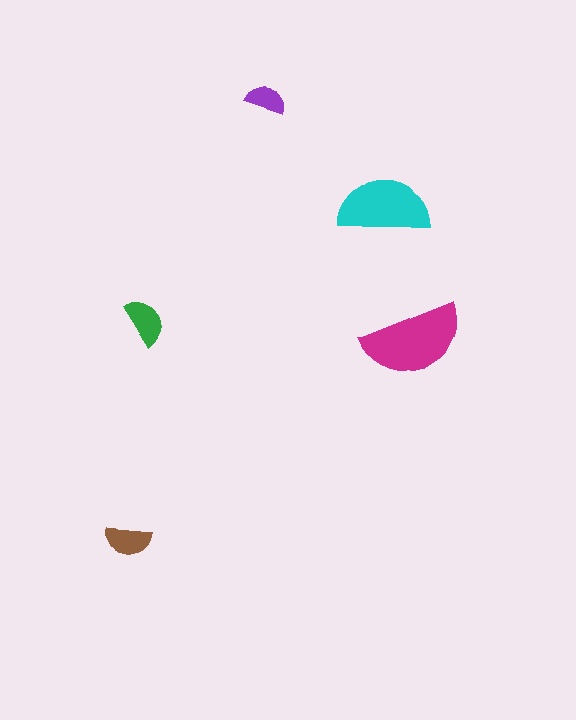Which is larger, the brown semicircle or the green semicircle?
The green one.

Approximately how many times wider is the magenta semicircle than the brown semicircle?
About 2 times wider.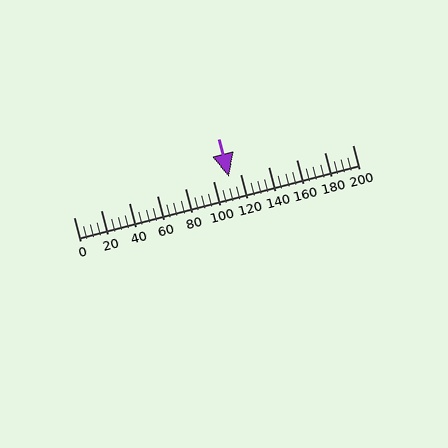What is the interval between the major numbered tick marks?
The major tick marks are spaced 20 units apart.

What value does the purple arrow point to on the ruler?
The purple arrow points to approximately 111.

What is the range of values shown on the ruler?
The ruler shows values from 0 to 200.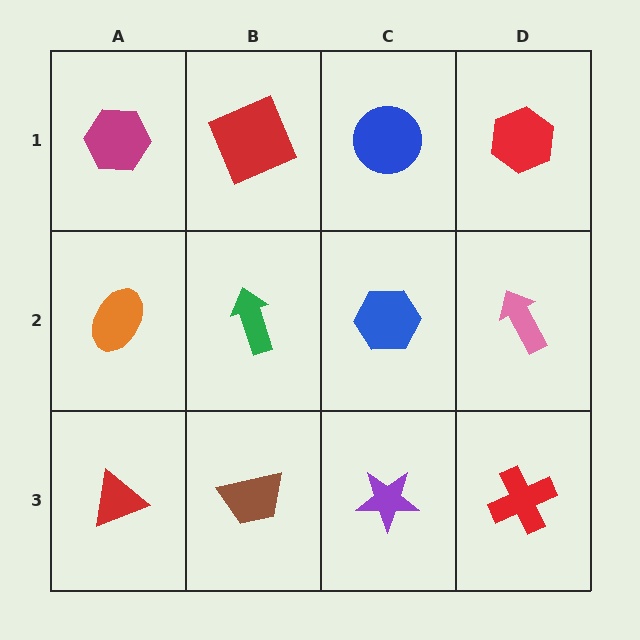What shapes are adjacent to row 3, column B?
A green arrow (row 2, column B), a red triangle (row 3, column A), a purple star (row 3, column C).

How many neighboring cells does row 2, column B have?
4.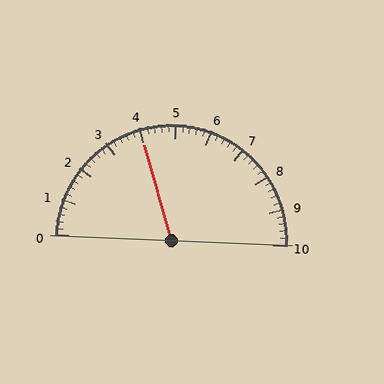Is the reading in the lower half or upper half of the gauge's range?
The reading is in the lower half of the range (0 to 10).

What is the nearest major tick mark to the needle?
The nearest major tick mark is 4.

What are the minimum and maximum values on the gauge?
The gauge ranges from 0 to 10.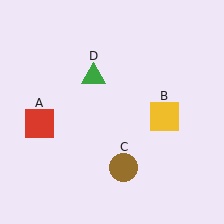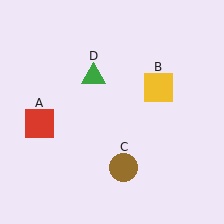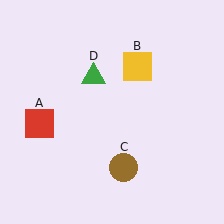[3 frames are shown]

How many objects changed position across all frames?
1 object changed position: yellow square (object B).